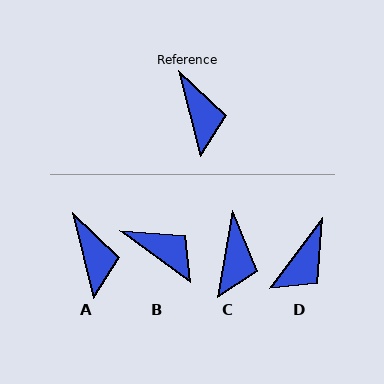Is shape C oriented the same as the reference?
No, it is off by about 23 degrees.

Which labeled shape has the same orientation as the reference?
A.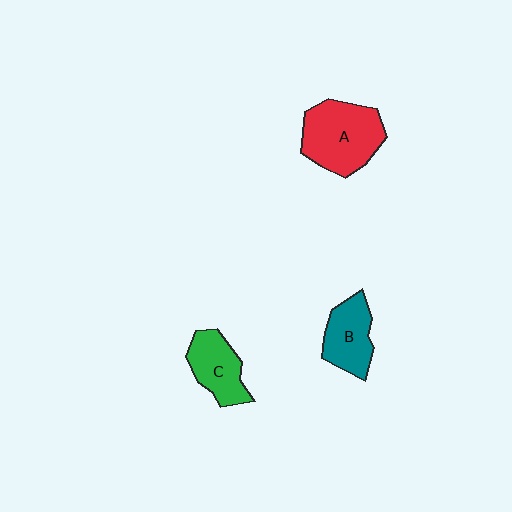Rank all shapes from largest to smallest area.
From largest to smallest: A (red), B (teal), C (green).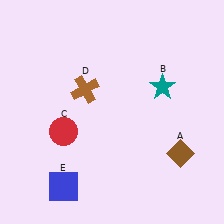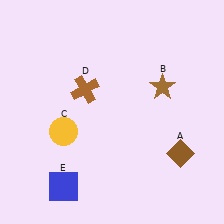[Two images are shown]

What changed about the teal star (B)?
In Image 1, B is teal. In Image 2, it changed to brown.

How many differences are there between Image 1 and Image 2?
There are 2 differences between the two images.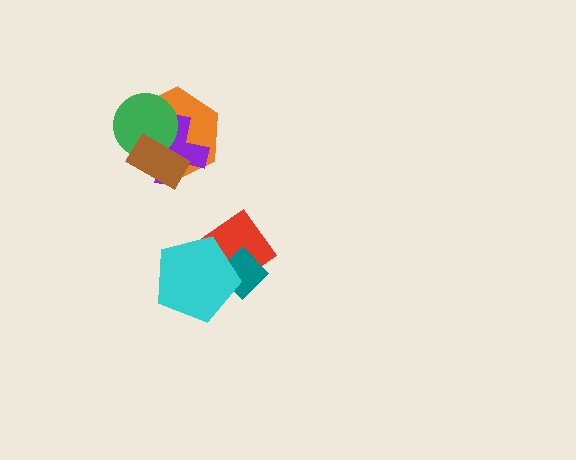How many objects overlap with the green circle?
3 objects overlap with the green circle.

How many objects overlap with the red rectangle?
2 objects overlap with the red rectangle.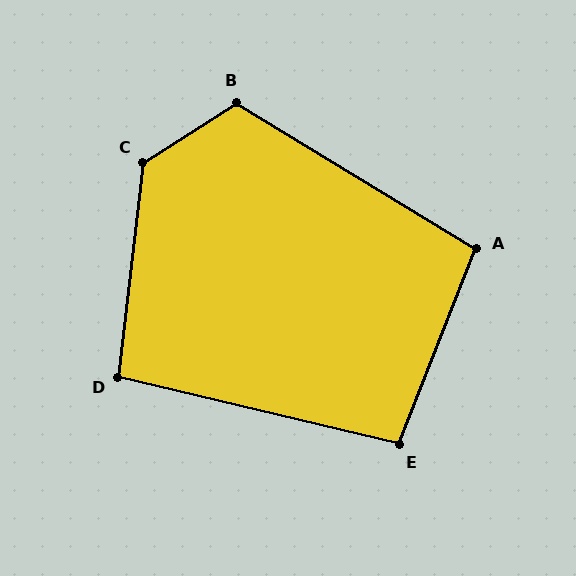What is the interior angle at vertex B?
Approximately 116 degrees (obtuse).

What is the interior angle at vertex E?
Approximately 98 degrees (obtuse).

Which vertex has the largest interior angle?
C, at approximately 129 degrees.